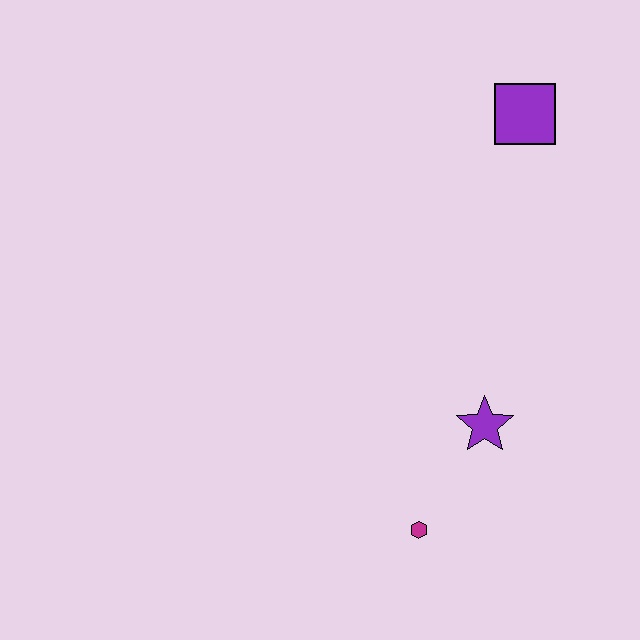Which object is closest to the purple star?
The magenta hexagon is closest to the purple star.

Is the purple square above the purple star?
Yes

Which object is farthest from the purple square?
The magenta hexagon is farthest from the purple square.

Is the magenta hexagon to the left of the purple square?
Yes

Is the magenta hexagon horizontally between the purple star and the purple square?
No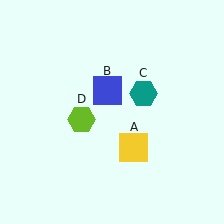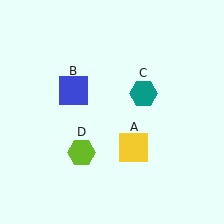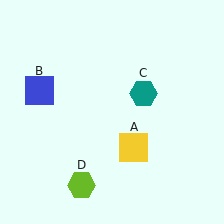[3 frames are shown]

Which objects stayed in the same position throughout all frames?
Yellow square (object A) and teal hexagon (object C) remained stationary.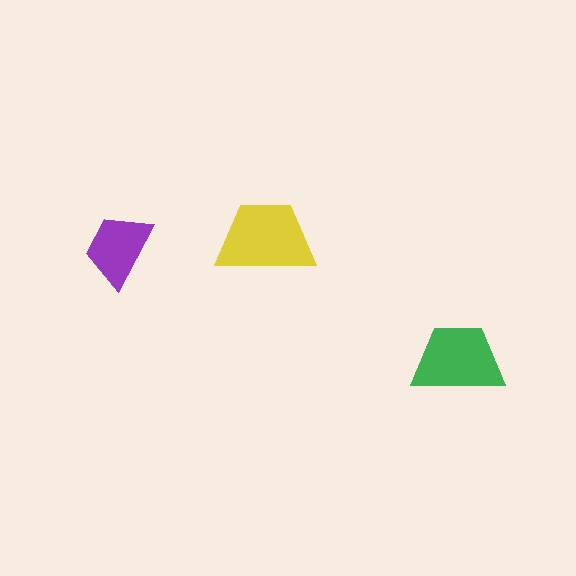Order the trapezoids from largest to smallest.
the yellow one, the green one, the purple one.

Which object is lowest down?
The green trapezoid is bottommost.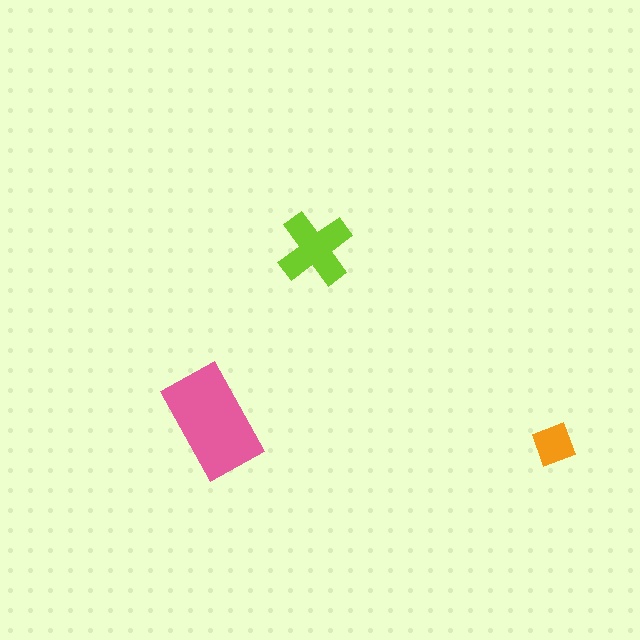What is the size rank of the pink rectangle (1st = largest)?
1st.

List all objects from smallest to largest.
The orange diamond, the lime cross, the pink rectangle.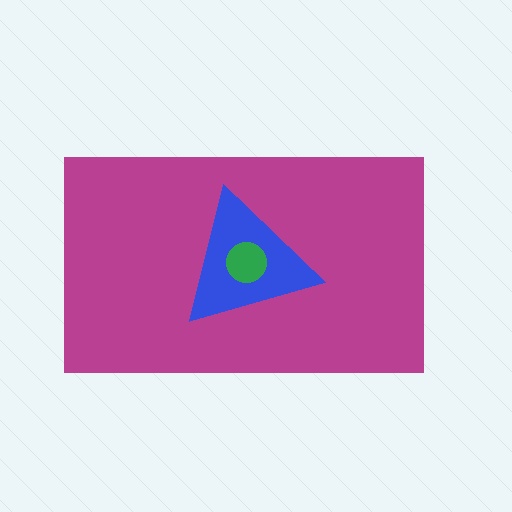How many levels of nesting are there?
3.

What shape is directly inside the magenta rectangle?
The blue triangle.